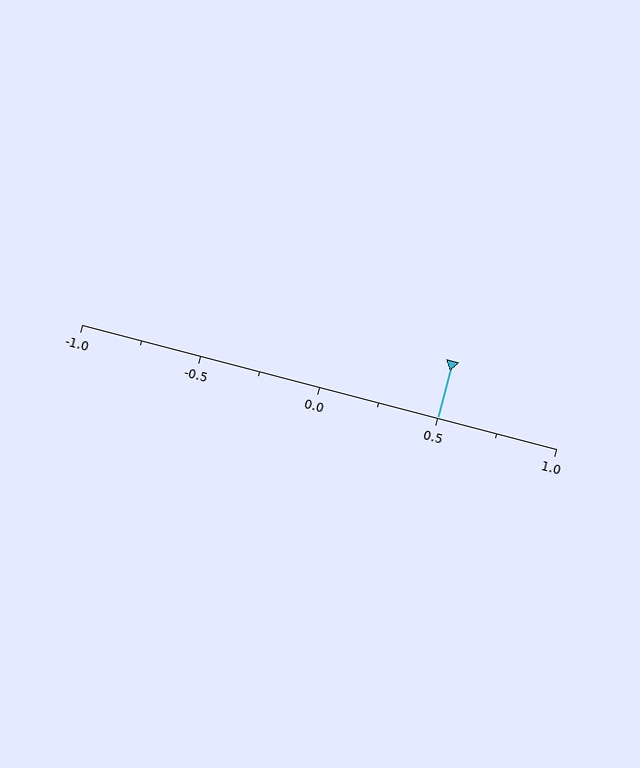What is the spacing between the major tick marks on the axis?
The major ticks are spaced 0.5 apart.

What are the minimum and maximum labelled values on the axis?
The axis runs from -1.0 to 1.0.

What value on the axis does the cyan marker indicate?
The marker indicates approximately 0.5.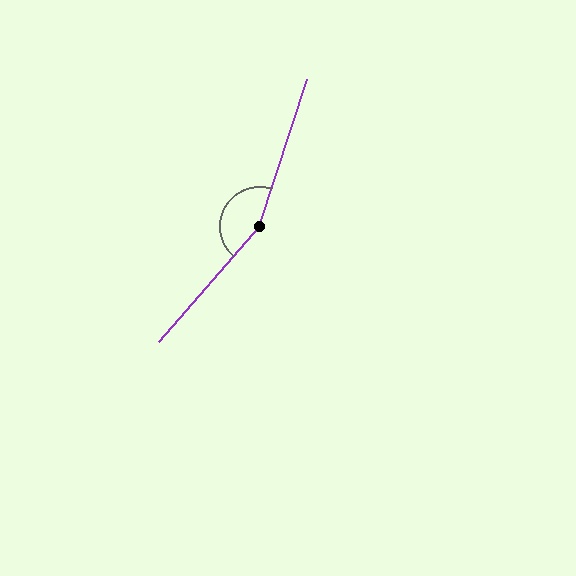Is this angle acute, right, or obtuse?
It is obtuse.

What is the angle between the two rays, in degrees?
Approximately 157 degrees.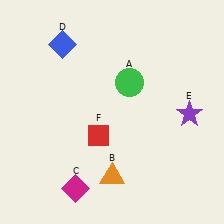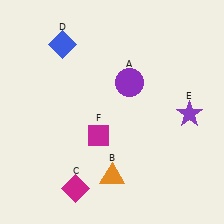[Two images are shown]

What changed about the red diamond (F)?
In Image 1, F is red. In Image 2, it changed to magenta.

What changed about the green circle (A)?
In Image 1, A is green. In Image 2, it changed to purple.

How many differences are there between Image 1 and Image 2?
There are 2 differences between the two images.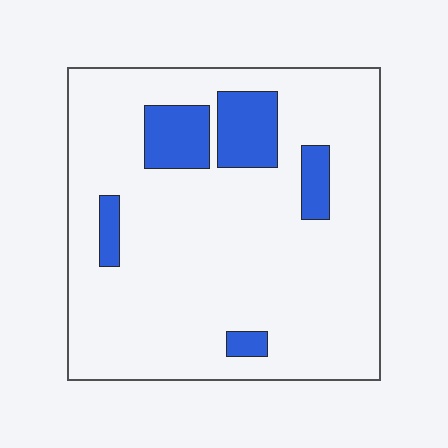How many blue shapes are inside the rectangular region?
5.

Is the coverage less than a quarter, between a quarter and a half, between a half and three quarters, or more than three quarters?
Less than a quarter.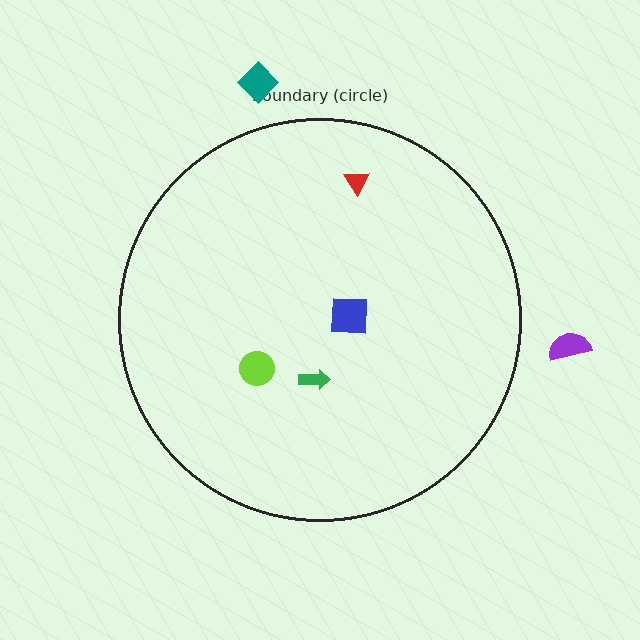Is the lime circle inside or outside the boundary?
Inside.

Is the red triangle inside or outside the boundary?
Inside.